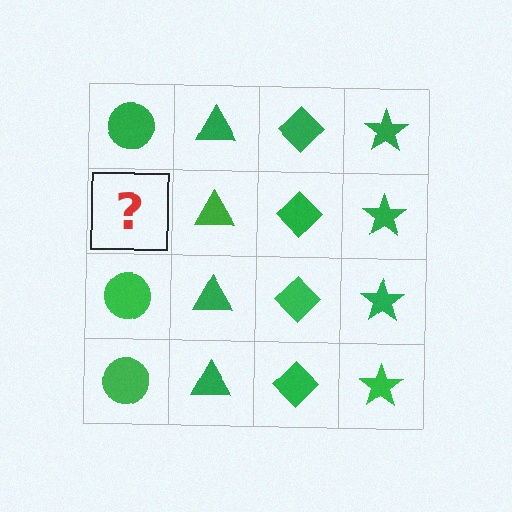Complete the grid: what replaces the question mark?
The question mark should be replaced with a green circle.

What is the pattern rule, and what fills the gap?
The rule is that each column has a consistent shape. The gap should be filled with a green circle.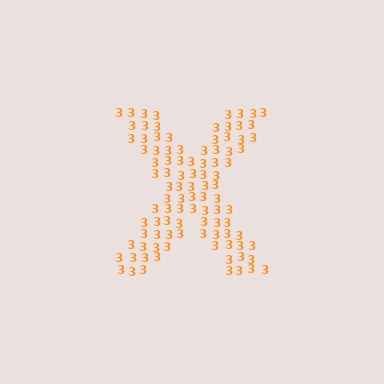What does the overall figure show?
The overall figure shows the letter X.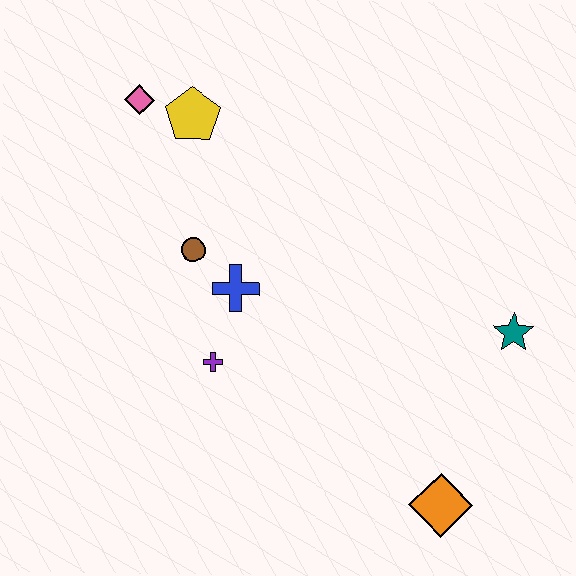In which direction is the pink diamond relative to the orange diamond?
The pink diamond is above the orange diamond.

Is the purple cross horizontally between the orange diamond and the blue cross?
No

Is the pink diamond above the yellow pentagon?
Yes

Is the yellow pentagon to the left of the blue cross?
Yes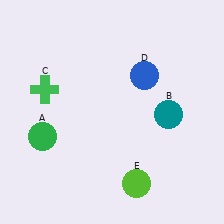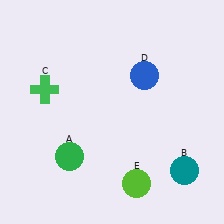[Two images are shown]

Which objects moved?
The objects that moved are: the green circle (A), the teal circle (B).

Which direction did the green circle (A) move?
The green circle (A) moved right.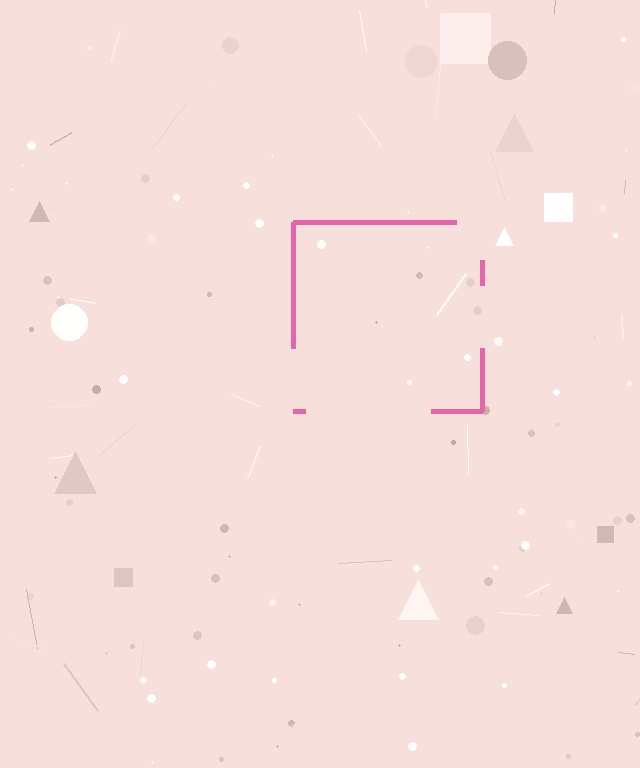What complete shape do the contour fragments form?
The contour fragments form a square.